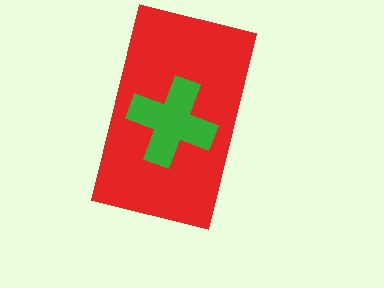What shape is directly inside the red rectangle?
The green cross.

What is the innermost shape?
The green cross.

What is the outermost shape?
The red rectangle.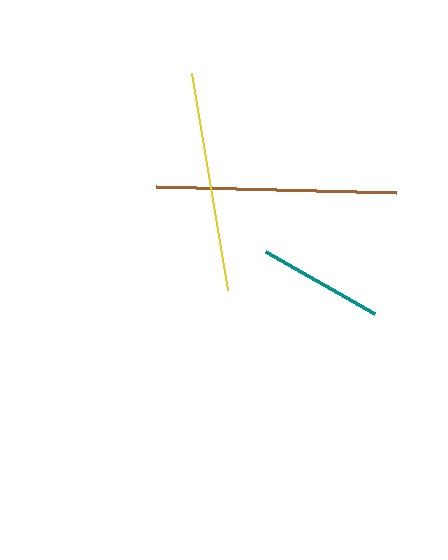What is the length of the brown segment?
The brown segment is approximately 240 pixels long.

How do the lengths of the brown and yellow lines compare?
The brown and yellow lines are approximately the same length.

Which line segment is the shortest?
The teal line is the shortest at approximately 126 pixels.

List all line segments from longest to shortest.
From longest to shortest: brown, yellow, teal.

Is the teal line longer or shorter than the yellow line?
The yellow line is longer than the teal line.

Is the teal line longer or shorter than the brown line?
The brown line is longer than the teal line.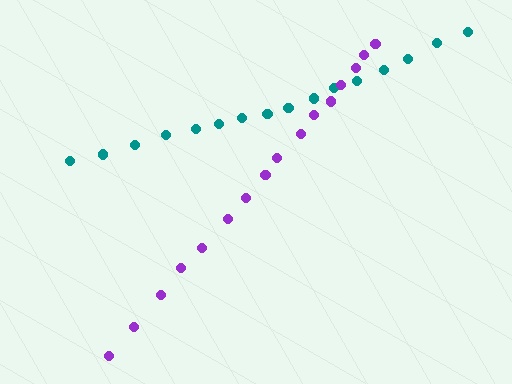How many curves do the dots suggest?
There are 2 distinct paths.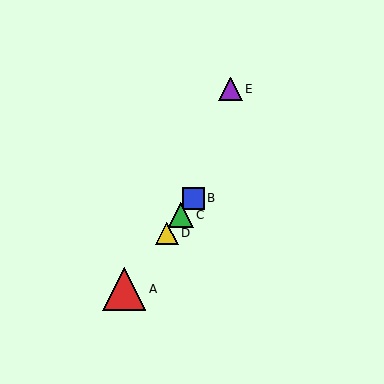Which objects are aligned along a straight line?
Objects A, B, C, D are aligned along a straight line.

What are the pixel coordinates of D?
Object D is at (167, 233).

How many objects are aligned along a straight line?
4 objects (A, B, C, D) are aligned along a straight line.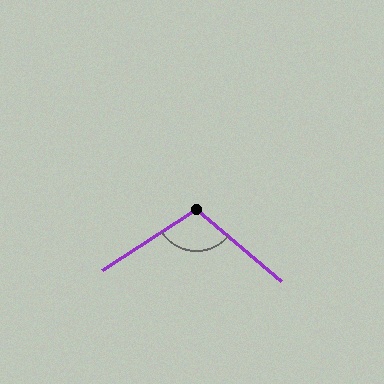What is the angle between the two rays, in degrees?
Approximately 107 degrees.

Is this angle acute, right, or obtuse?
It is obtuse.